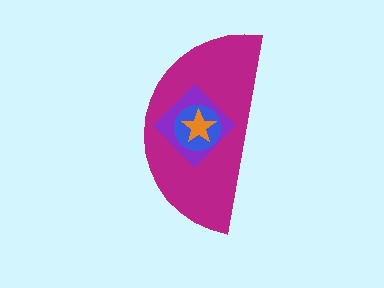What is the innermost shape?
The orange star.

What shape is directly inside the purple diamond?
The blue circle.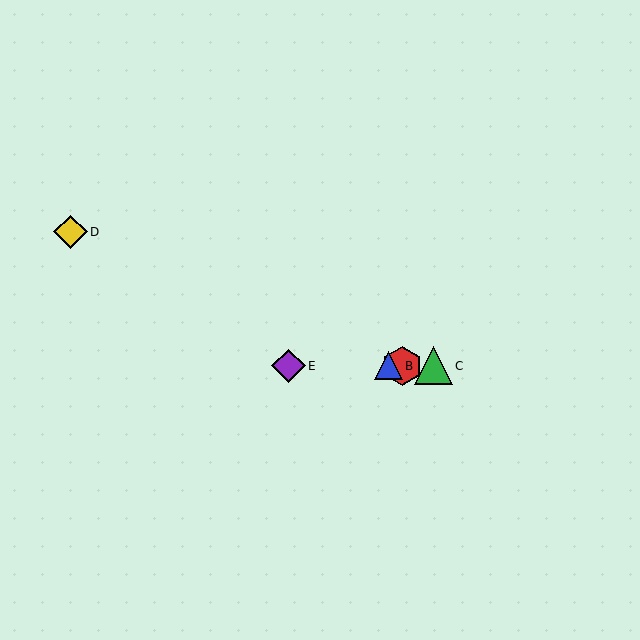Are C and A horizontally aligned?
Yes, both are at y≈366.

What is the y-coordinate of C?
Object C is at y≈366.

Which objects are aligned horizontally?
Objects A, B, C, E are aligned horizontally.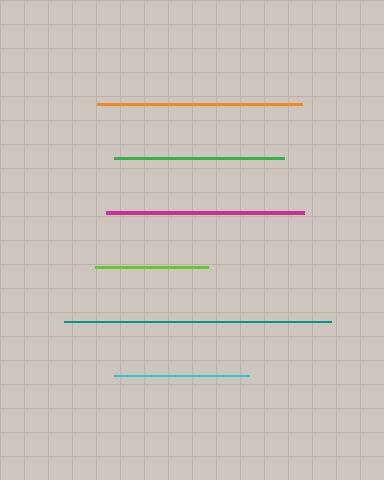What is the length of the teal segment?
The teal segment is approximately 267 pixels long.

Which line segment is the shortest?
The lime line is the shortest at approximately 113 pixels.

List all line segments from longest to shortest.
From longest to shortest: teal, orange, magenta, green, cyan, lime.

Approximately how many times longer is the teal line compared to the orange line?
The teal line is approximately 1.3 times the length of the orange line.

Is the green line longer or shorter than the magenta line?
The magenta line is longer than the green line.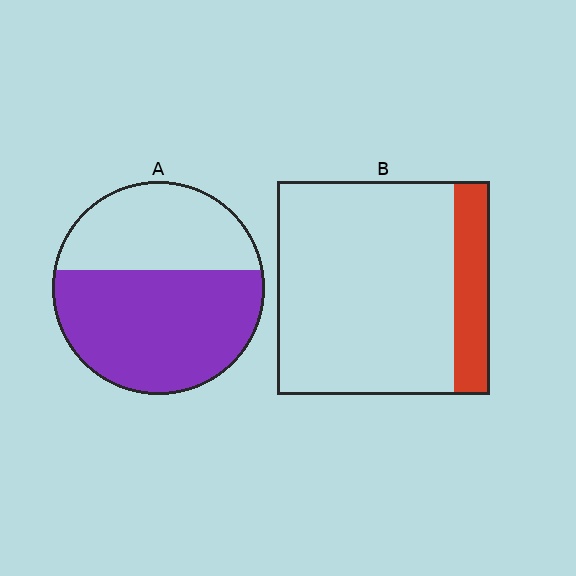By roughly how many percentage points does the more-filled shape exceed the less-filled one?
By roughly 45 percentage points (A over B).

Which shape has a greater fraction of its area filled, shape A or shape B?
Shape A.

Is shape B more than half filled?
No.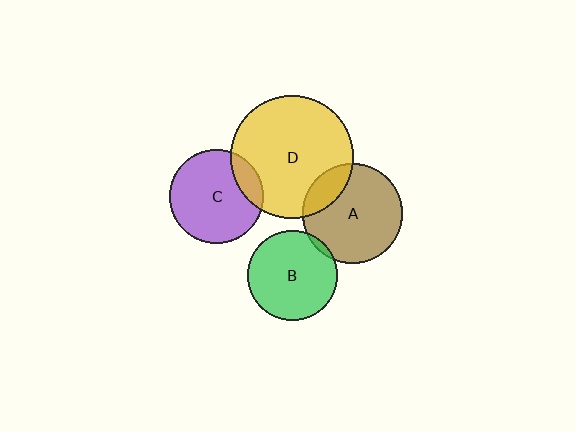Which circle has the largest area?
Circle D (yellow).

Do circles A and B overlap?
Yes.